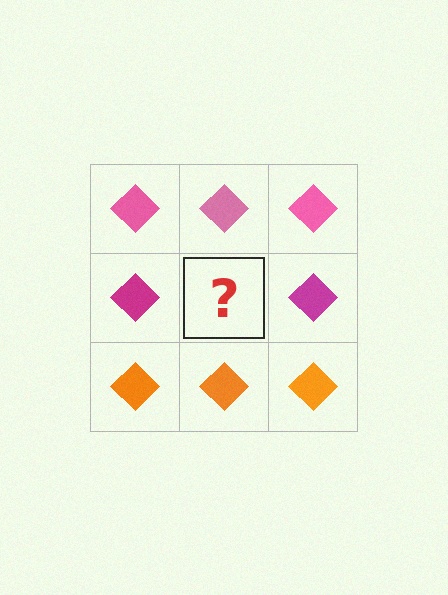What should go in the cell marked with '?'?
The missing cell should contain a magenta diamond.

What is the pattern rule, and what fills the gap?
The rule is that each row has a consistent color. The gap should be filled with a magenta diamond.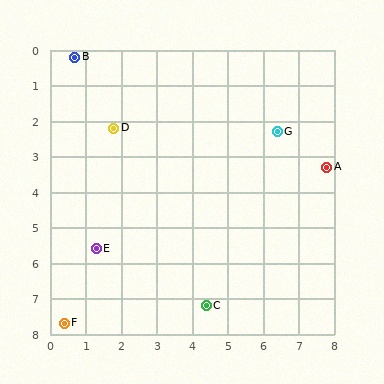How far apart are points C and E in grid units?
Points C and E are about 3.5 grid units apart.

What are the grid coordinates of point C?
Point C is at approximately (4.4, 7.2).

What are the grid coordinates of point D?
Point D is at approximately (1.8, 2.2).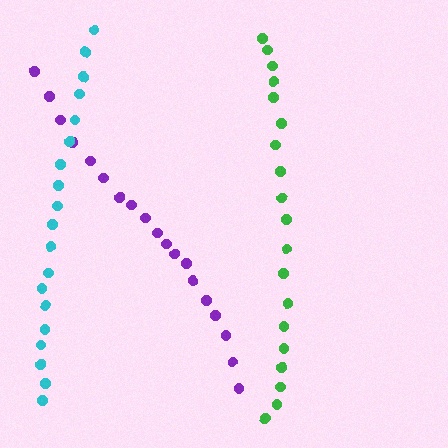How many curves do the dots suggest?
There are 3 distinct paths.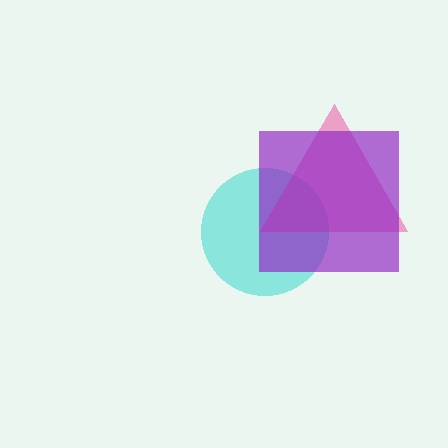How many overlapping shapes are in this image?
There are 3 overlapping shapes in the image.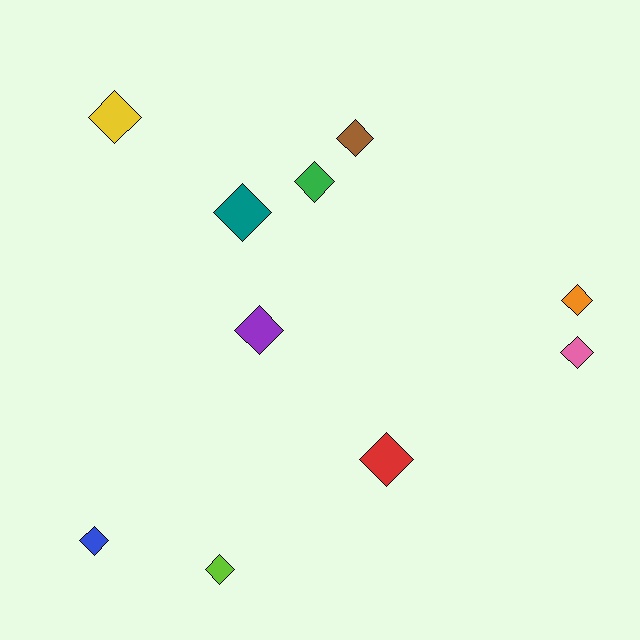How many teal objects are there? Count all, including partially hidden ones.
There is 1 teal object.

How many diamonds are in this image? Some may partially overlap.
There are 10 diamonds.